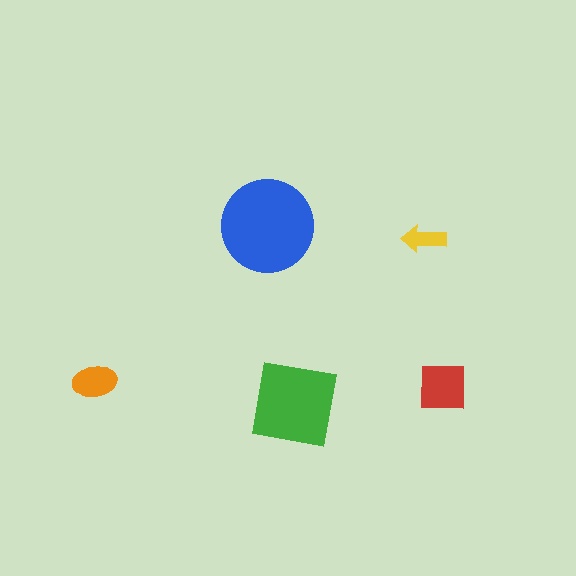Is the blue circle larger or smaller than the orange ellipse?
Larger.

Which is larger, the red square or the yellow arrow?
The red square.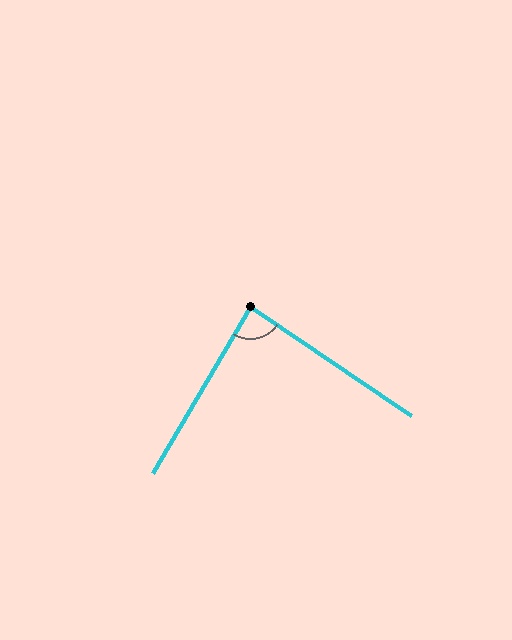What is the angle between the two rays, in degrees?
Approximately 86 degrees.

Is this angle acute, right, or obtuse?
It is approximately a right angle.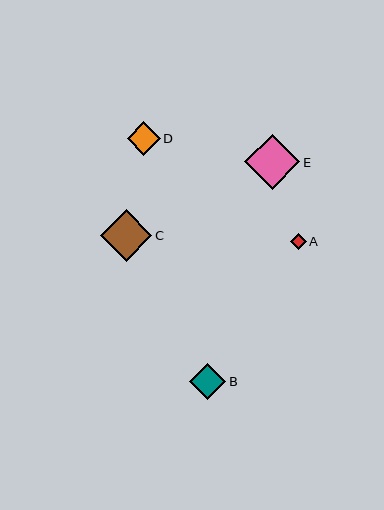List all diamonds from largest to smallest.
From largest to smallest: E, C, B, D, A.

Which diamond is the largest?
Diamond E is the largest with a size of approximately 55 pixels.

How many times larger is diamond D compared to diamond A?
Diamond D is approximately 2.1 times the size of diamond A.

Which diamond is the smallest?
Diamond A is the smallest with a size of approximately 16 pixels.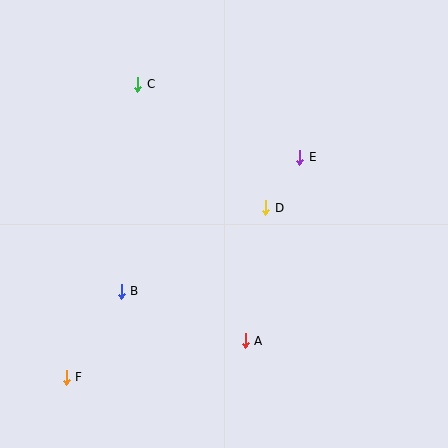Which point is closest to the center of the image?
Point D at (266, 208) is closest to the center.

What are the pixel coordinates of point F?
Point F is at (66, 378).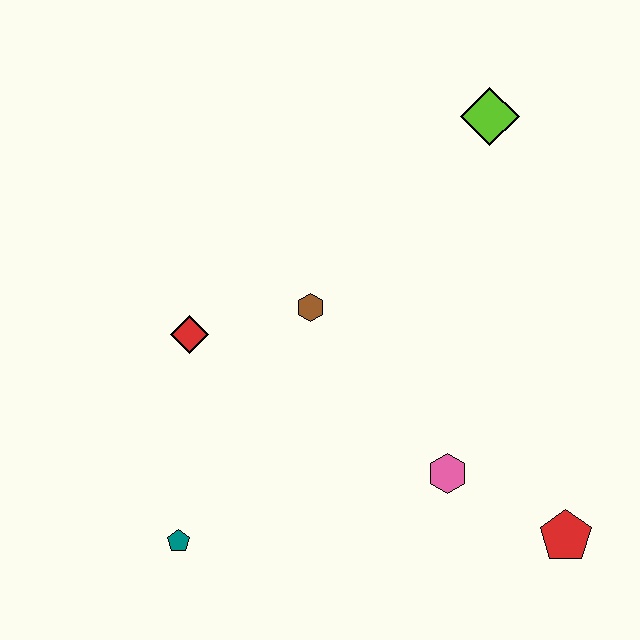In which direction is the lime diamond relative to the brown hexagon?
The lime diamond is above the brown hexagon.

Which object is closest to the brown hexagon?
The red diamond is closest to the brown hexagon.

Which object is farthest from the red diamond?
The red pentagon is farthest from the red diamond.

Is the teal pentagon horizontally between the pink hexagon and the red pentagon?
No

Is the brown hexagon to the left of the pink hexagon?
Yes